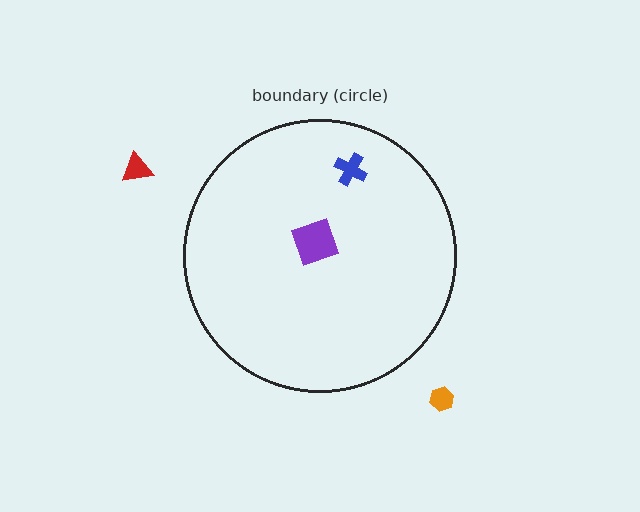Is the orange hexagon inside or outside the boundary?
Outside.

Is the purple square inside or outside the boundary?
Inside.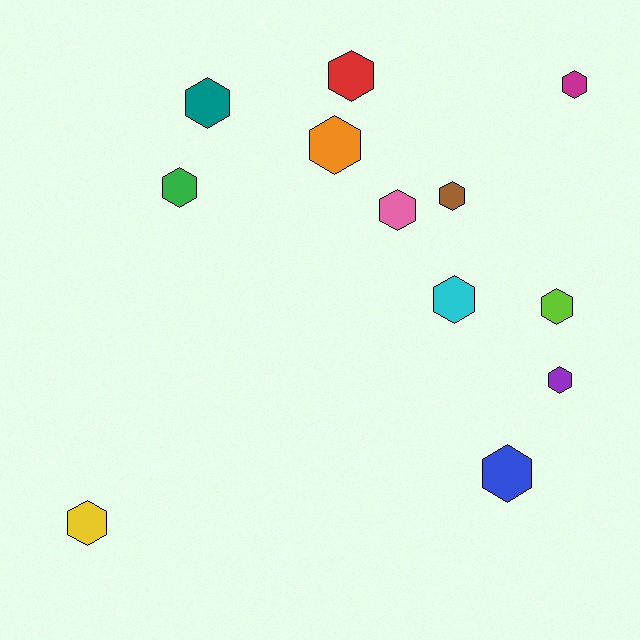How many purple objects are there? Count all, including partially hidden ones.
There is 1 purple object.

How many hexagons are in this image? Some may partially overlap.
There are 12 hexagons.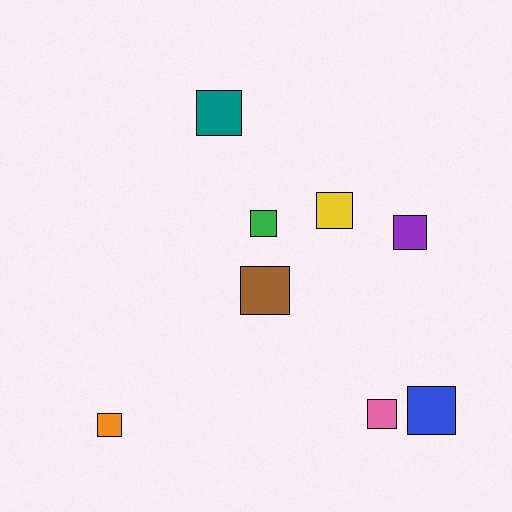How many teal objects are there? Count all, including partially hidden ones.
There is 1 teal object.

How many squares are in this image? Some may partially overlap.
There are 8 squares.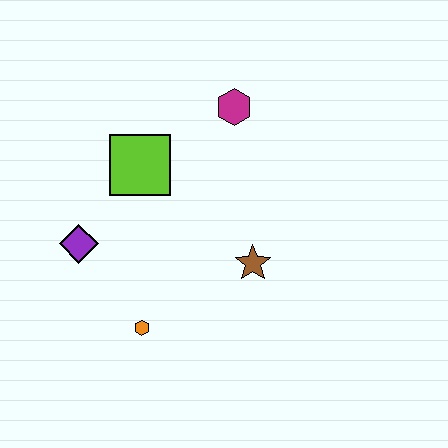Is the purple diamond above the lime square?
No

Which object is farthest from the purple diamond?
The magenta hexagon is farthest from the purple diamond.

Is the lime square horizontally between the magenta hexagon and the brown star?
No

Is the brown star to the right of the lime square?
Yes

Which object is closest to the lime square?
The purple diamond is closest to the lime square.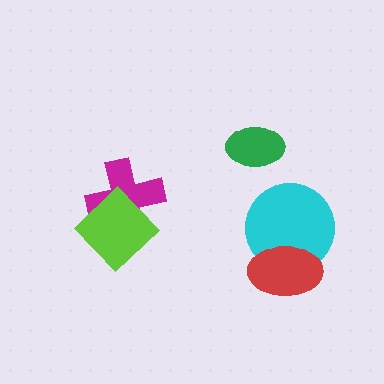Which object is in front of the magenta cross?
The lime diamond is in front of the magenta cross.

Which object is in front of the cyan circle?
The red ellipse is in front of the cyan circle.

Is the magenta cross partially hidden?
Yes, it is partially covered by another shape.